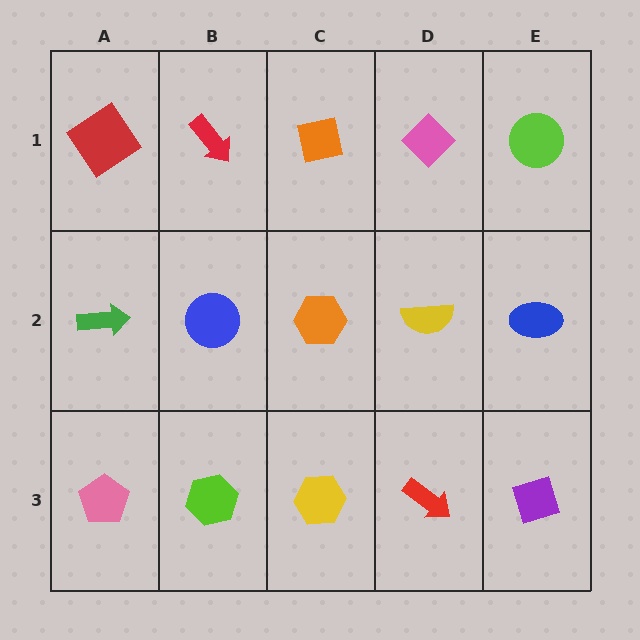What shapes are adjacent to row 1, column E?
A blue ellipse (row 2, column E), a pink diamond (row 1, column D).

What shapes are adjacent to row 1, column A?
A green arrow (row 2, column A), a red arrow (row 1, column B).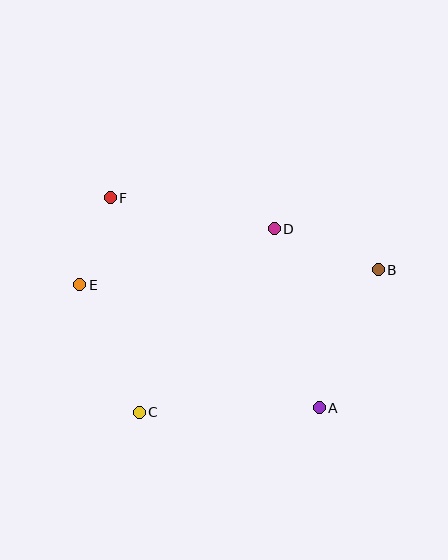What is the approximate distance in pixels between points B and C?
The distance between B and C is approximately 278 pixels.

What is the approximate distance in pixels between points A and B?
The distance between A and B is approximately 150 pixels.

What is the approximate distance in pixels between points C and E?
The distance between C and E is approximately 141 pixels.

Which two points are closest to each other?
Points E and F are closest to each other.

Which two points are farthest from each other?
Points B and E are farthest from each other.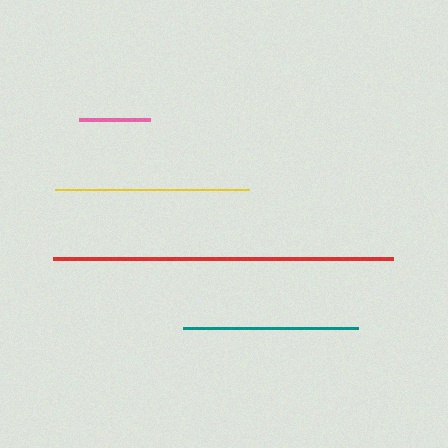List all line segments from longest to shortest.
From longest to shortest: red, yellow, teal, pink.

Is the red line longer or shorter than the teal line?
The red line is longer than the teal line.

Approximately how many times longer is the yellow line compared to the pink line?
The yellow line is approximately 2.7 times the length of the pink line.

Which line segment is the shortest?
The pink line is the shortest at approximately 71 pixels.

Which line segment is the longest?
The red line is the longest at approximately 340 pixels.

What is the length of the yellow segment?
The yellow segment is approximately 195 pixels long.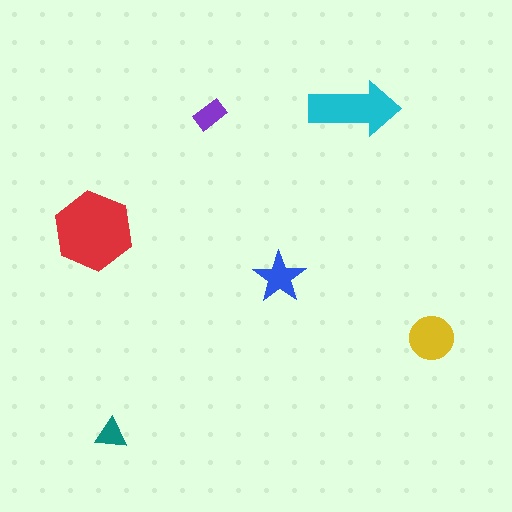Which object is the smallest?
The teal triangle.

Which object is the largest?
The red hexagon.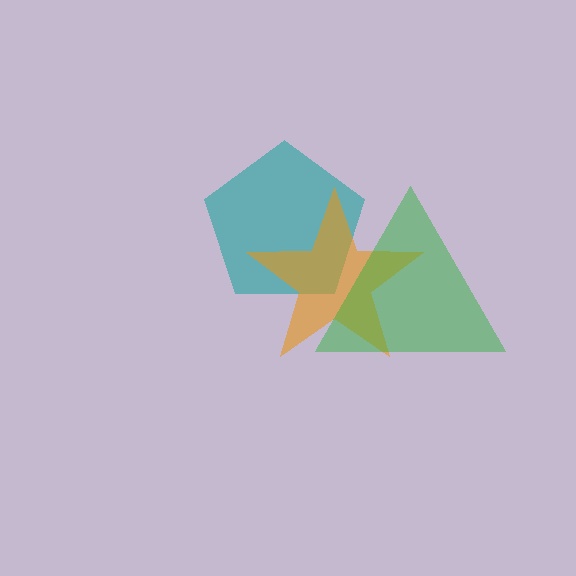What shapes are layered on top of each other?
The layered shapes are: a teal pentagon, an orange star, a green triangle.